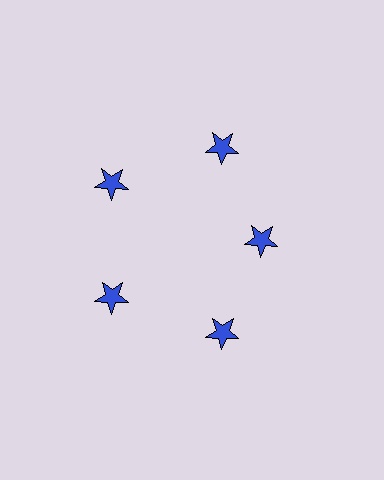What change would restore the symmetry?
The symmetry would be restored by moving it outward, back onto the ring so that all 5 stars sit at equal angles and equal distance from the center.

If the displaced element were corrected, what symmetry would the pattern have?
It would have 5-fold rotational symmetry — the pattern would map onto itself every 72 degrees.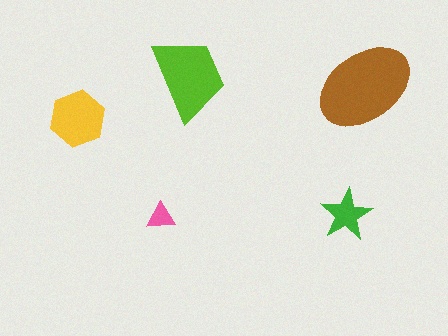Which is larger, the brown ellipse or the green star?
The brown ellipse.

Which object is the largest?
The brown ellipse.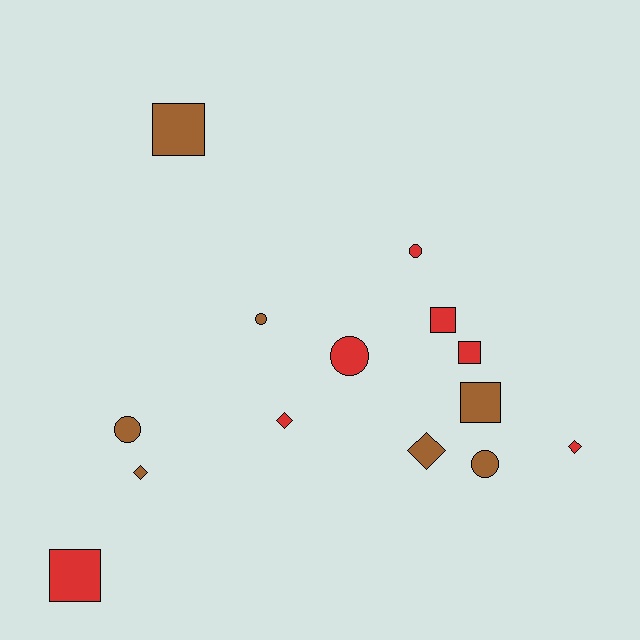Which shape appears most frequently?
Circle, with 5 objects.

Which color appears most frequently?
Red, with 7 objects.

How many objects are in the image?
There are 14 objects.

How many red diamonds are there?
There are 2 red diamonds.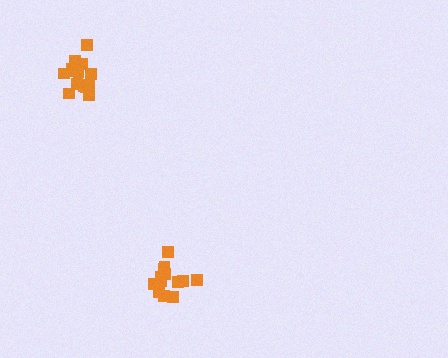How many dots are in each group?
Group 1: 14 dots, Group 2: 13 dots (27 total).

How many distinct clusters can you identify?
There are 2 distinct clusters.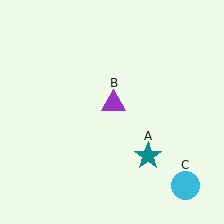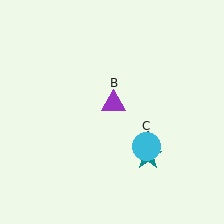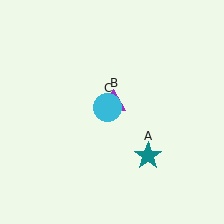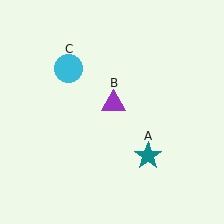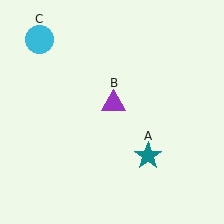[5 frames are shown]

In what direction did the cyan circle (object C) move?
The cyan circle (object C) moved up and to the left.